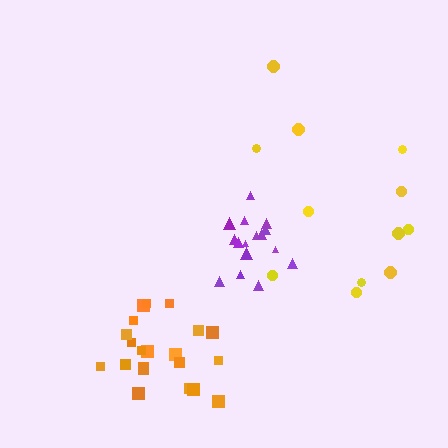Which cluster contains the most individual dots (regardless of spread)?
Orange (21).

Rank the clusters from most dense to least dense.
purple, orange, yellow.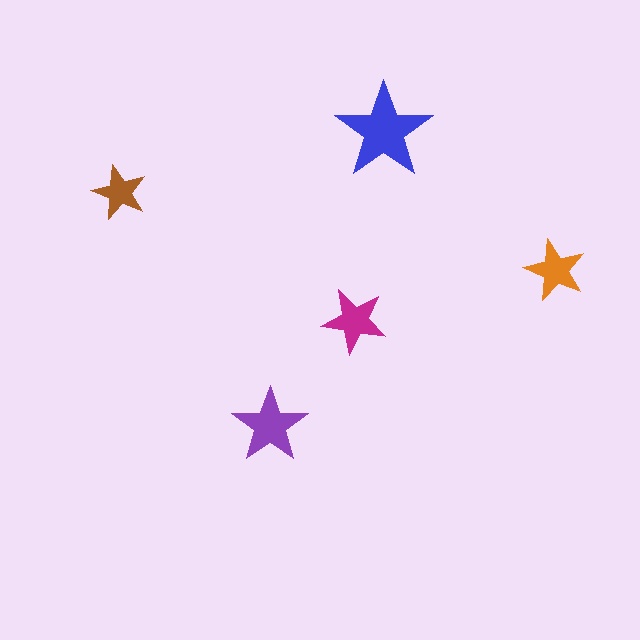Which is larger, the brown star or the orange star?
The orange one.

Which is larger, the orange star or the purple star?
The purple one.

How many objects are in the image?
There are 5 objects in the image.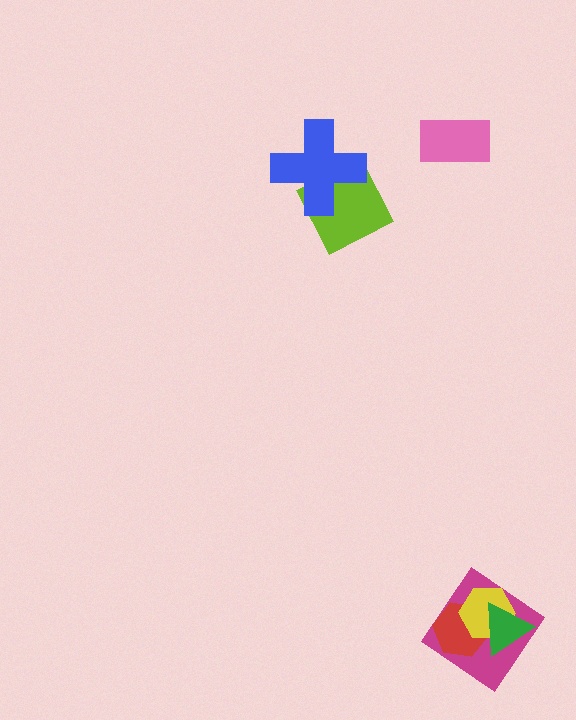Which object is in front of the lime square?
The blue cross is in front of the lime square.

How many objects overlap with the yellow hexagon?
3 objects overlap with the yellow hexagon.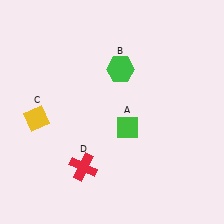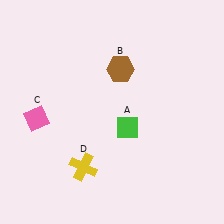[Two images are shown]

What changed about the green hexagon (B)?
In Image 1, B is green. In Image 2, it changed to brown.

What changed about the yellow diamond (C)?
In Image 1, C is yellow. In Image 2, it changed to pink.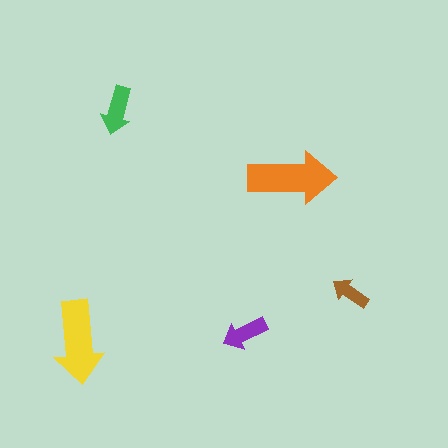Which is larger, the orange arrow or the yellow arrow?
The orange one.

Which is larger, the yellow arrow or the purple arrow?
The yellow one.